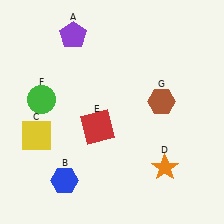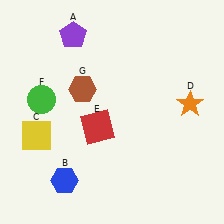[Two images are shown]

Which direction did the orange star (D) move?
The orange star (D) moved up.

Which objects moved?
The objects that moved are: the orange star (D), the brown hexagon (G).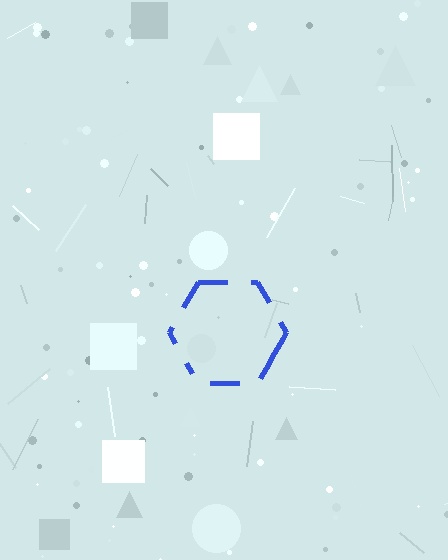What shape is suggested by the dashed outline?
The dashed outline suggests a hexagon.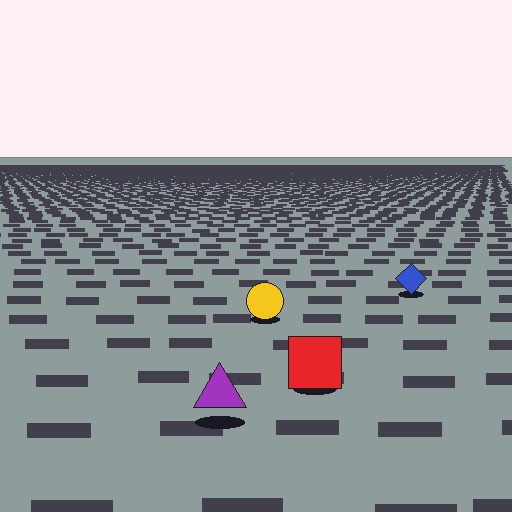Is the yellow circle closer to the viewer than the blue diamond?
Yes. The yellow circle is closer — you can tell from the texture gradient: the ground texture is coarser near it.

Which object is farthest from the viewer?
The blue diamond is farthest from the viewer. It appears smaller and the ground texture around it is denser.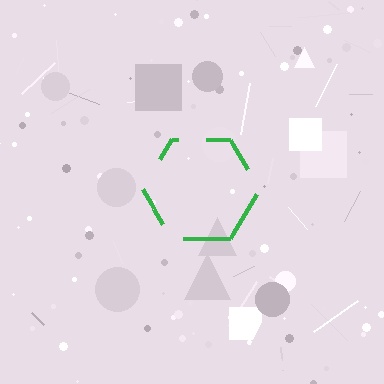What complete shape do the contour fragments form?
The contour fragments form a hexagon.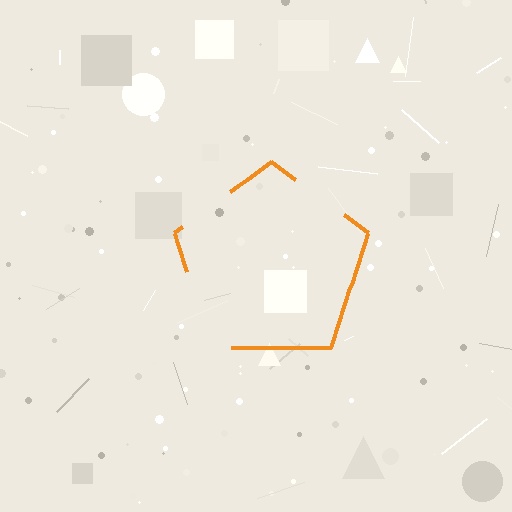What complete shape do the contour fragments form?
The contour fragments form a pentagon.